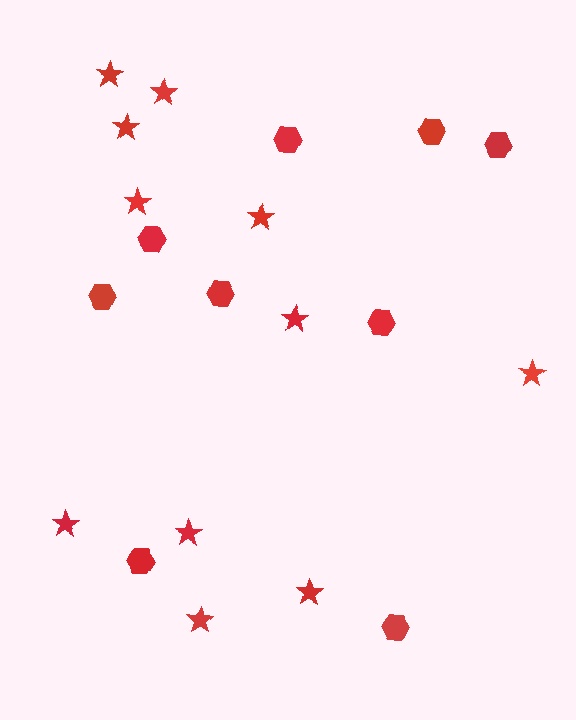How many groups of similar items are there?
There are 2 groups: one group of hexagons (9) and one group of stars (11).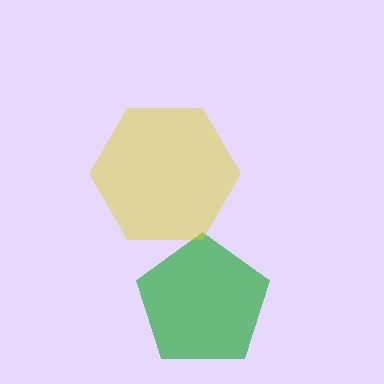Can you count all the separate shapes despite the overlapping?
Yes, there are 2 separate shapes.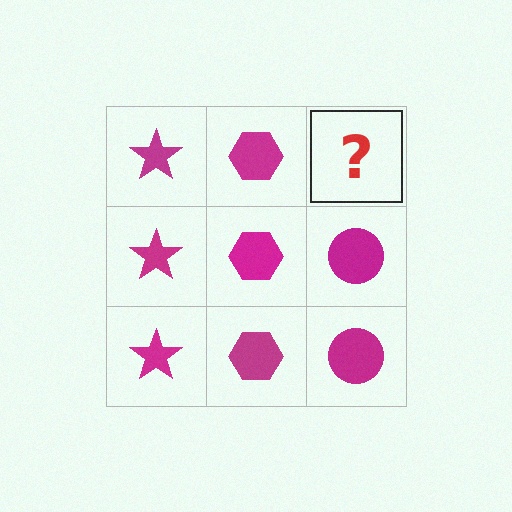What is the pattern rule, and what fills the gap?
The rule is that each column has a consistent shape. The gap should be filled with a magenta circle.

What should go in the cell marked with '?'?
The missing cell should contain a magenta circle.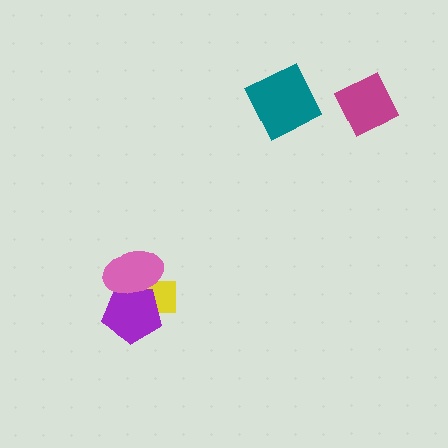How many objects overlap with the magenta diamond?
0 objects overlap with the magenta diamond.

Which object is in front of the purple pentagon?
The pink ellipse is in front of the purple pentagon.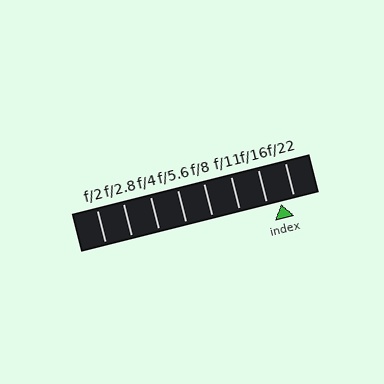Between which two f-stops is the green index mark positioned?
The index mark is between f/16 and f/22.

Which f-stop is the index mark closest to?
The index mark is closest to f/22.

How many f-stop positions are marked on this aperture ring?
There are 8 f-stop positions marked.